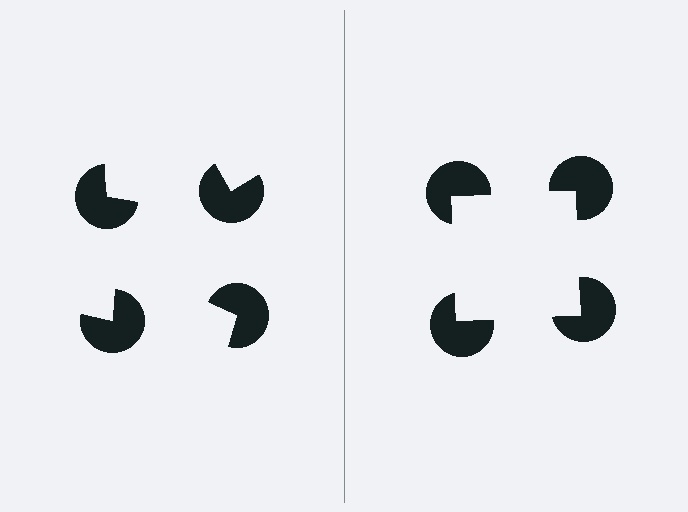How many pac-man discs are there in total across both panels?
8 — 4 on each side.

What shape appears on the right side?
An illusory square.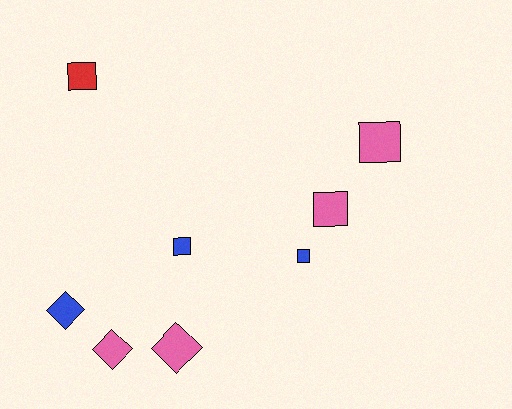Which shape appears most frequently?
Square, with 5 objects.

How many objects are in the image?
There are 8 objects.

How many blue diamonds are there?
There is 1 blue diamond.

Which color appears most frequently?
Pink, with 4 objects.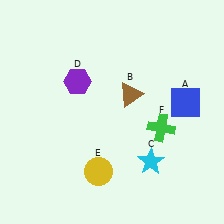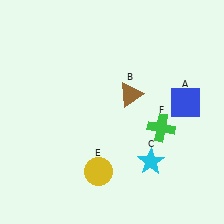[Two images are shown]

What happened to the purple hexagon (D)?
The purple hexagon (D) was removed in Image 2. It was in the top-left area of Image 1.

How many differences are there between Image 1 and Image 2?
There is 1 difference between the two images.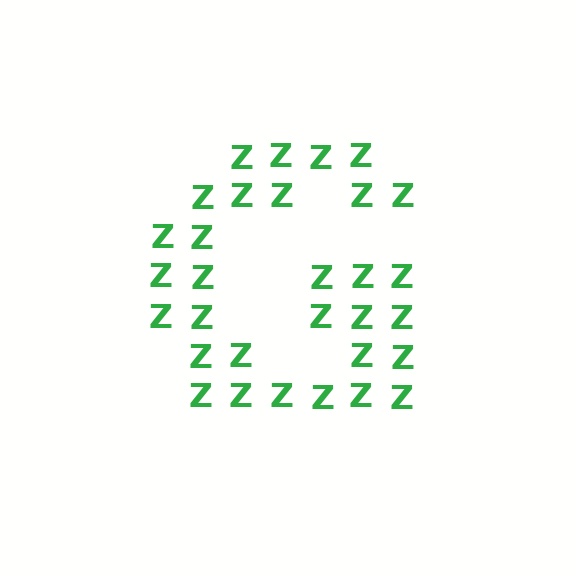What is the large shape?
The large shape is the letter G.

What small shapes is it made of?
It is made of small letter Z's.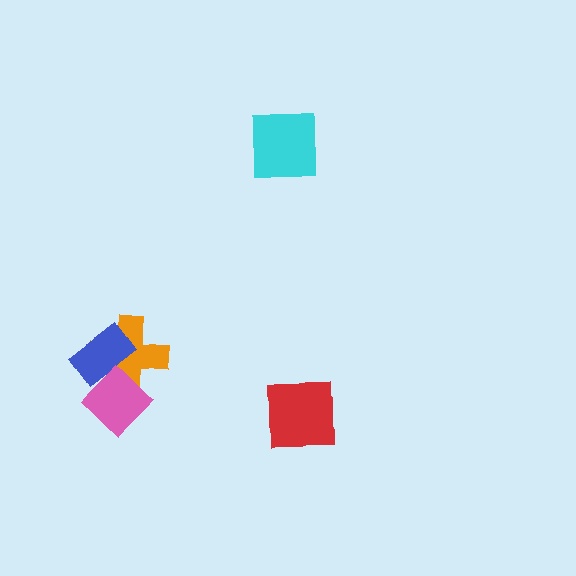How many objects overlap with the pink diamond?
2 objects overlap with the pink diamond.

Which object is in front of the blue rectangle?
The pink diamond is in front of the blue rectangle.